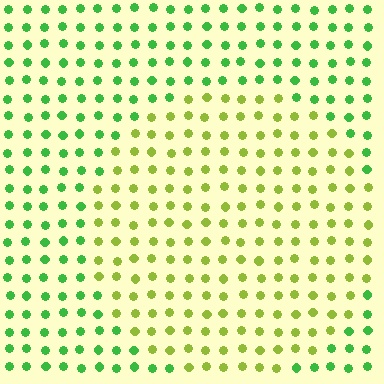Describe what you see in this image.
The image is filled with small green elements in a uniform arrangement. A circle-shaped region is visible where the elements are tinted to a slightly different hue, forming a subtle color boundary.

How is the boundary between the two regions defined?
The boundary is defined purely by a slight shift in hue (about 44 degrees). Spacing, size, and orientation are identical on both sides.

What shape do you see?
I see a circle.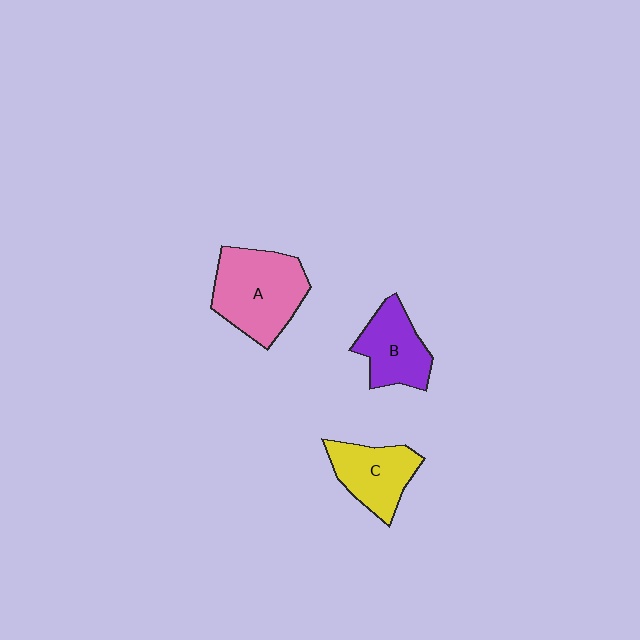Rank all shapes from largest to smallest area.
From largest to smallest: A (pink), C (yellow), B (purple).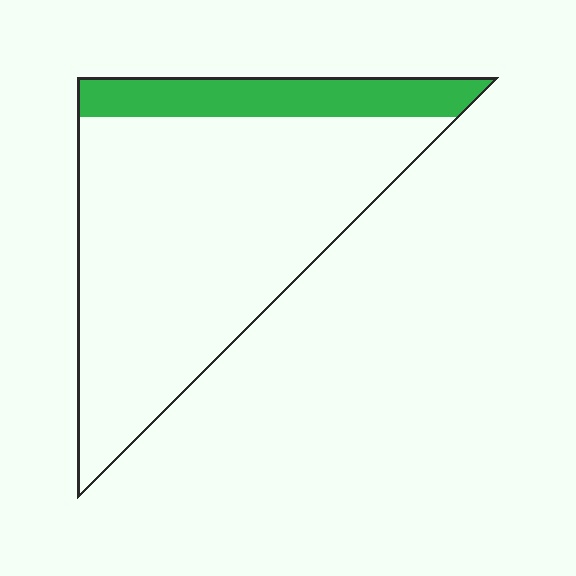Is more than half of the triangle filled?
No.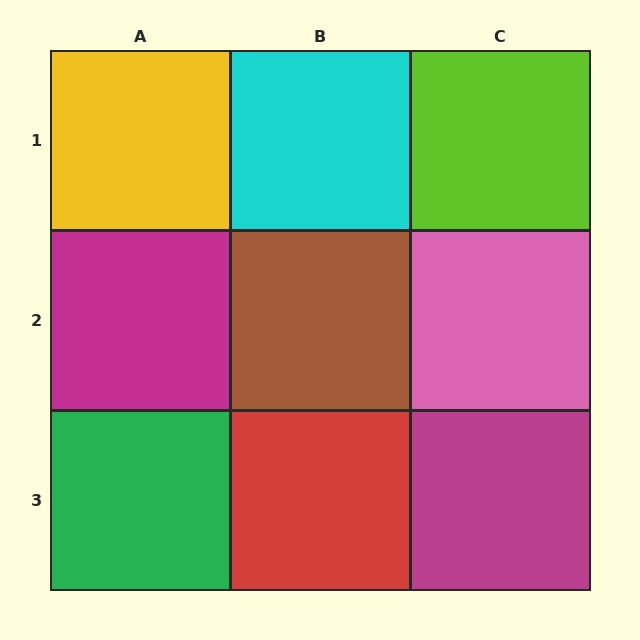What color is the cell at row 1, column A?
Yellow.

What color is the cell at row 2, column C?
Pink.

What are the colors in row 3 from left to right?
Green, red, magenta.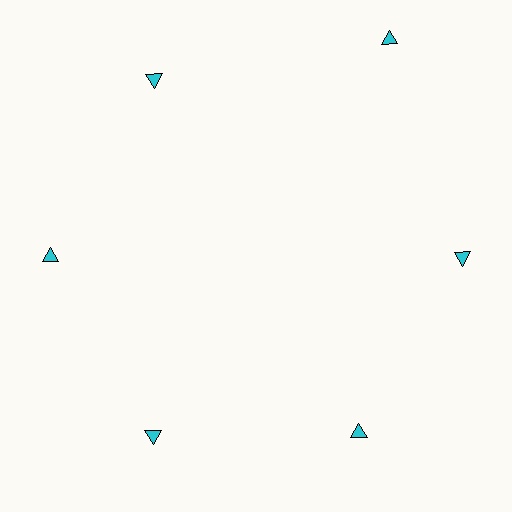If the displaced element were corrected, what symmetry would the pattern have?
It would have 6-fold rotational symmetry — the pattern would map onto itself every 60 degrees.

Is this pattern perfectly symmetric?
No. The 6 cyan triangles are arranged in a ring, but one element near the 1 o'clock position is pushed outward from the center, breaking the 6-fold rotational symmetry.